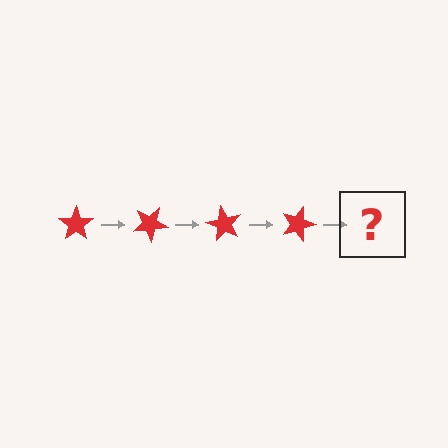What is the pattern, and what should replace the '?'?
The pattern is that the star rotates 30 degrees each step. The '?' should be a red star rotated 120 degrees.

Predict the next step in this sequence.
The next step is a red star rotated 120 degrees.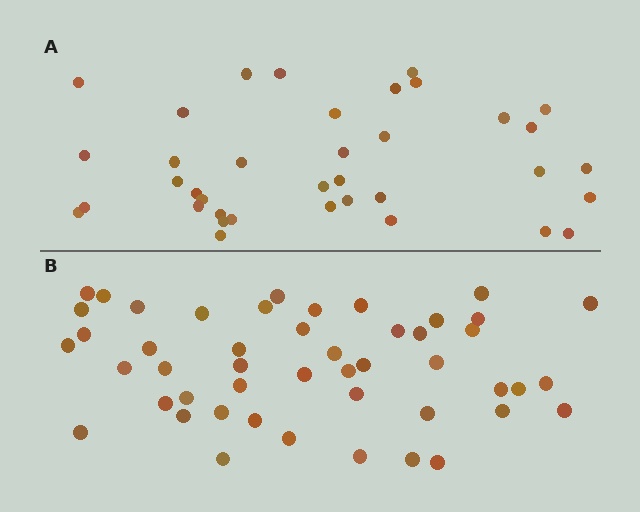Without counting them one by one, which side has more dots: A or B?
Region B (the bottom region) has more dots.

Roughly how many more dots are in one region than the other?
Region B has roughly 12 or so more dots than region A.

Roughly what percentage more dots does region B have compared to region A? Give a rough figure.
About 30% more.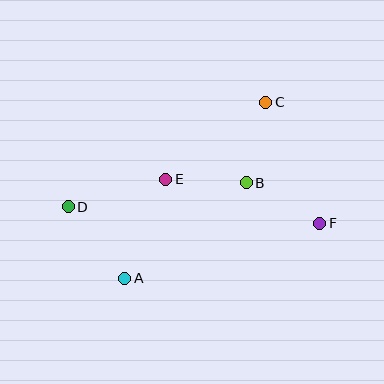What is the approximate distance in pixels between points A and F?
The distance between A and F is approximately 203 pixels.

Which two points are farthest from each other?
Points D and F are farthest from each other.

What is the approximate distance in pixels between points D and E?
The distance between D and E is approximately 101 pixels.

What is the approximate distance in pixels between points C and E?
The distance between C and E is approximately 126 pixels.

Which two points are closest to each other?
Points B and E are closest to each other.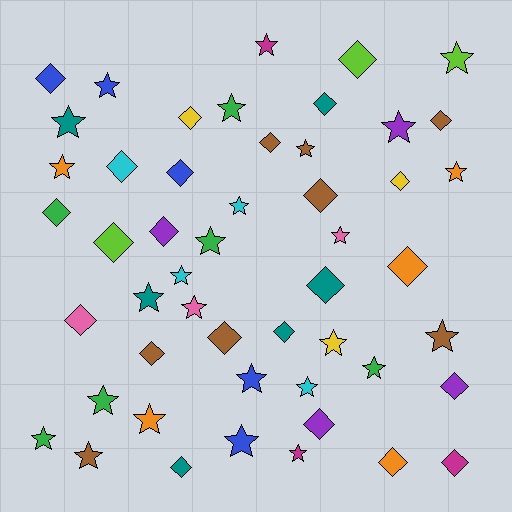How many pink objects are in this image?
There are 3 pink objects.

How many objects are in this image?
There are 50 objects.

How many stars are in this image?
There are 26 stars.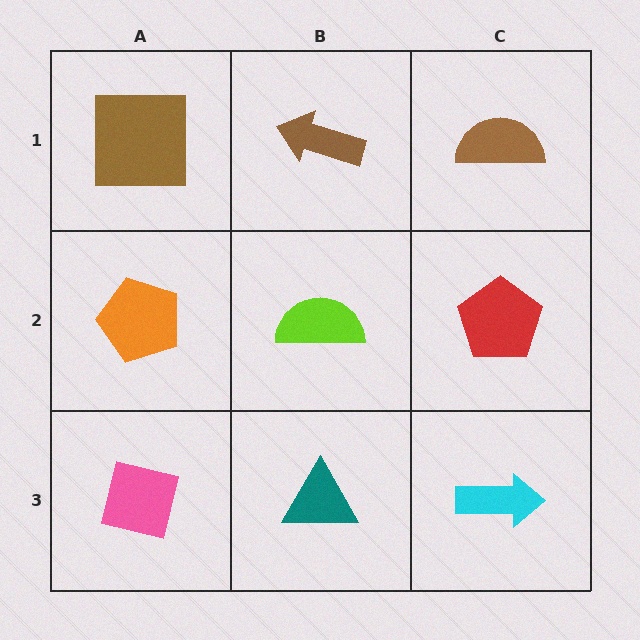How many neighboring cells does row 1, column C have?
2.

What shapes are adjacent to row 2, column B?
A brown arrow (row 1, column B), a teal triangle (row 3, column B), an orange pentagon (row 2, column A), a red pentagon (row 2, column C).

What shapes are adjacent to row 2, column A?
A brown square (row 1, column A), a pink square (row 3, column A), a lime semicircle (row 2, column B).